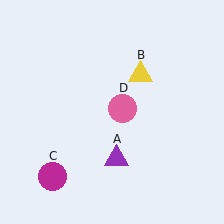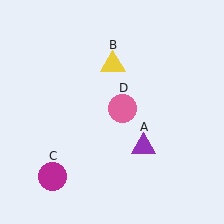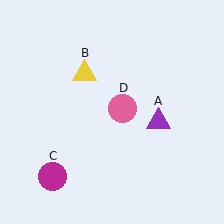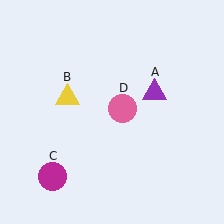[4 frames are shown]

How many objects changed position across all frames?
2 objects changed position: purple triangle (object A), yellow triangle (object B).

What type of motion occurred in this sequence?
The purple triangle (object A), yellow triangle (object B) rotated counterclockwise around the center of the scene.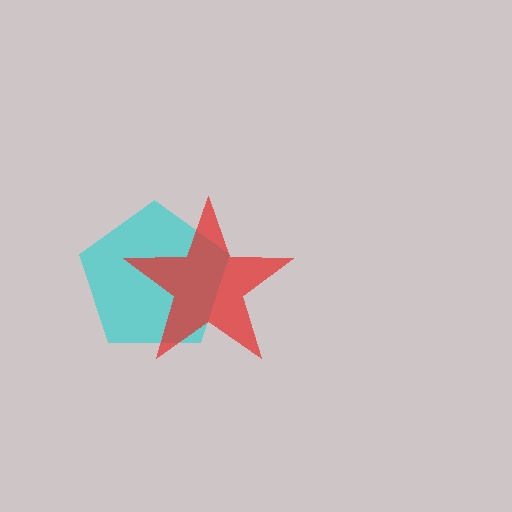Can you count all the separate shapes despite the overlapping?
Yes, there are 2 separate shapes.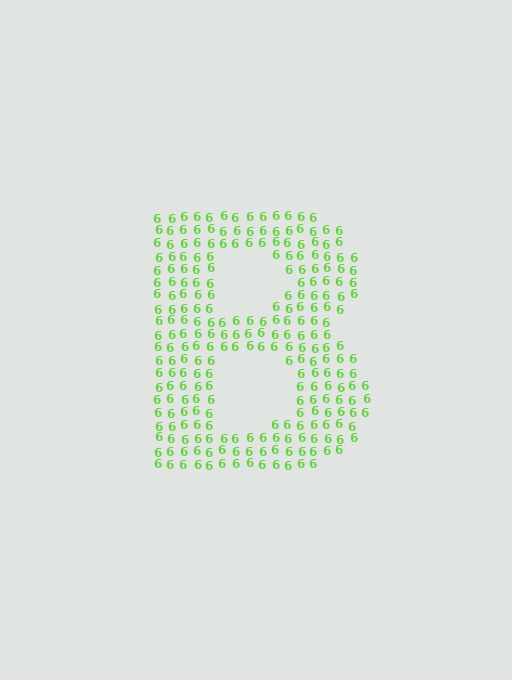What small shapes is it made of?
It is made of small digit 6's.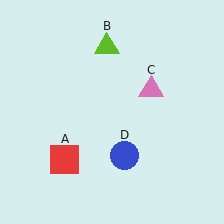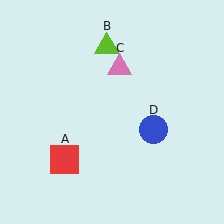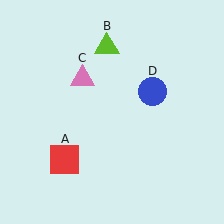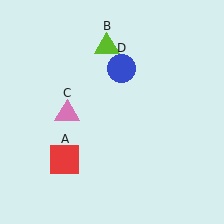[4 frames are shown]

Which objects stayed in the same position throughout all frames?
Red square (object A) and lime triangle (object B) remained stationary.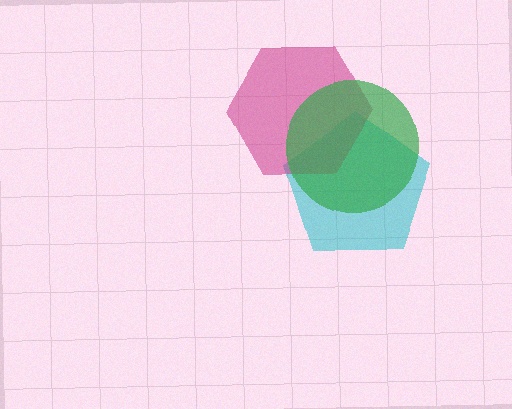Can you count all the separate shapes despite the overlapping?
Yes, there are 3 separate shapes.